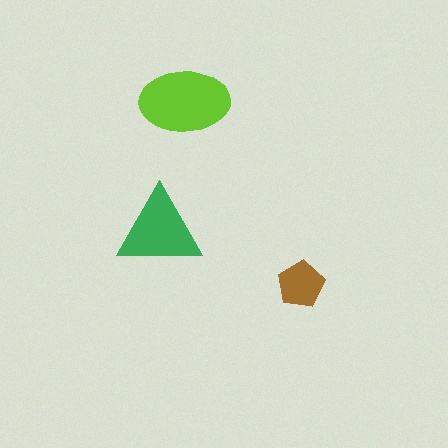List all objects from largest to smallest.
The lime ellipse, the green triangle, the brown pentagon.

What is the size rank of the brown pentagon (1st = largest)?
3rd.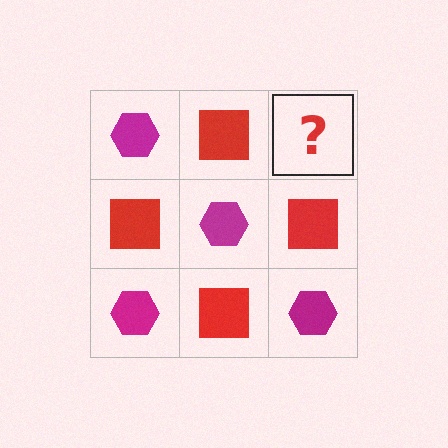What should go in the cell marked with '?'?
The missing cell should contain a magenta hexagon.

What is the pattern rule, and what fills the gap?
The rule is that it alternates magenta hexagon and red square in a checkerboard pattern. The gap should be filled with a magenta hexagon.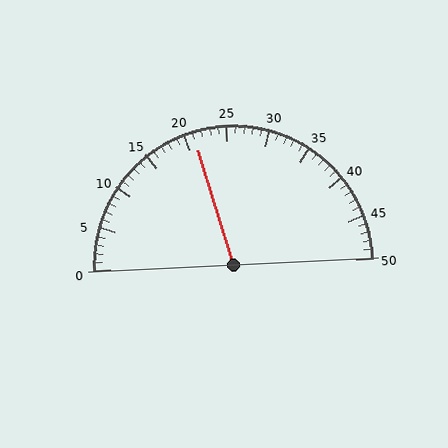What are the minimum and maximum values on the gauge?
The gauge ranges from 0 to 50.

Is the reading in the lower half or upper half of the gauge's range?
The reading is in the lower half of the range (0 to 50).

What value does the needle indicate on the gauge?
The needle indicates approximately 21.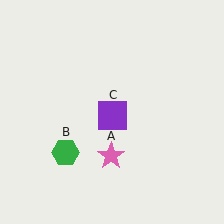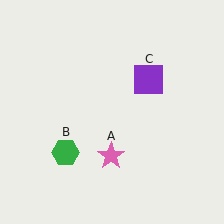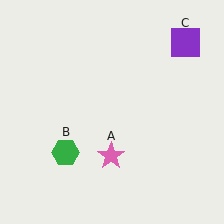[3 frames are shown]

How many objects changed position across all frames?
1 object changed position: purple square (object C).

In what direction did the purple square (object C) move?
The purple square (object C) moved up and to the right.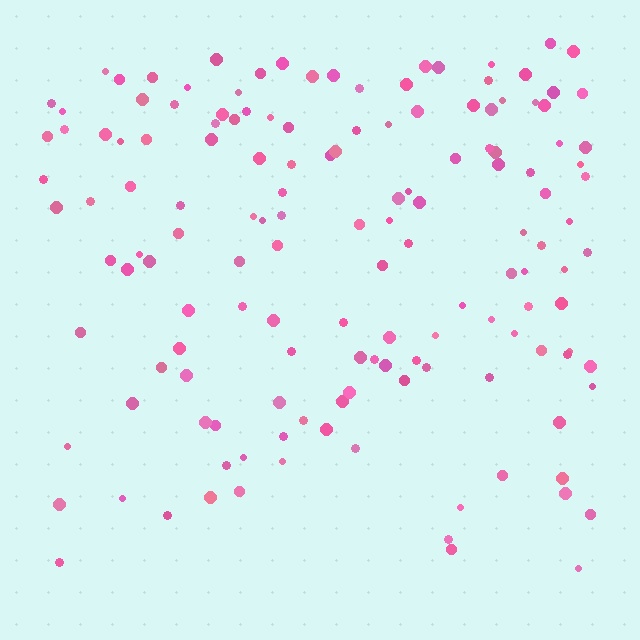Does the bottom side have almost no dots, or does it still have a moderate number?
Still a moderate number, just noticeably fewer than the top.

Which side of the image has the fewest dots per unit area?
The bottom.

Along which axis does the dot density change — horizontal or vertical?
Vertical.